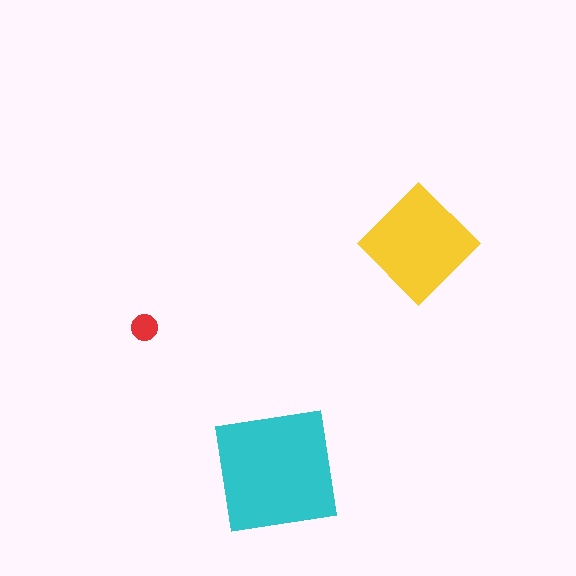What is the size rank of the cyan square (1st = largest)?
1st.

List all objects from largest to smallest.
The cyan square, the yellow diamond, the red circle.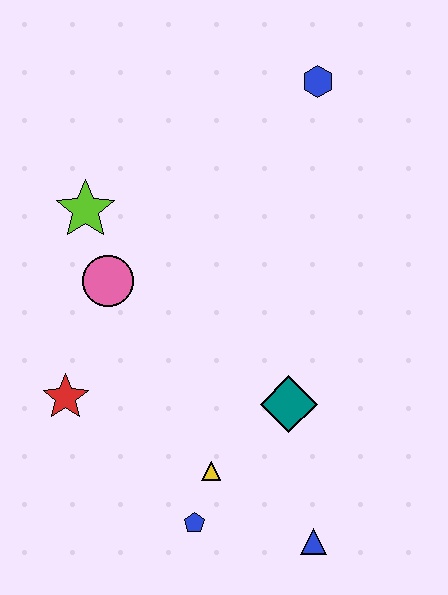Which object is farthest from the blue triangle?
The blue hexagon is farthest from the blue triangle.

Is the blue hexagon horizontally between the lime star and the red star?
No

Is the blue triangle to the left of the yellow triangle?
No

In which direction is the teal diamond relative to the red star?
The teal diamond is to the right of the red star.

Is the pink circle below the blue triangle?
No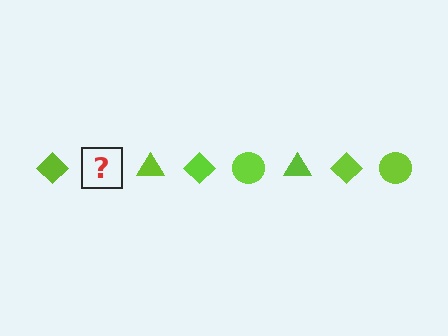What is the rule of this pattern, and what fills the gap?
The rule is that the pattern cycles through diamond, circle, triangle shapes in lime. The gap should be filled with a lime circle.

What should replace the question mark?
The question mark should be replaced with a lime circle.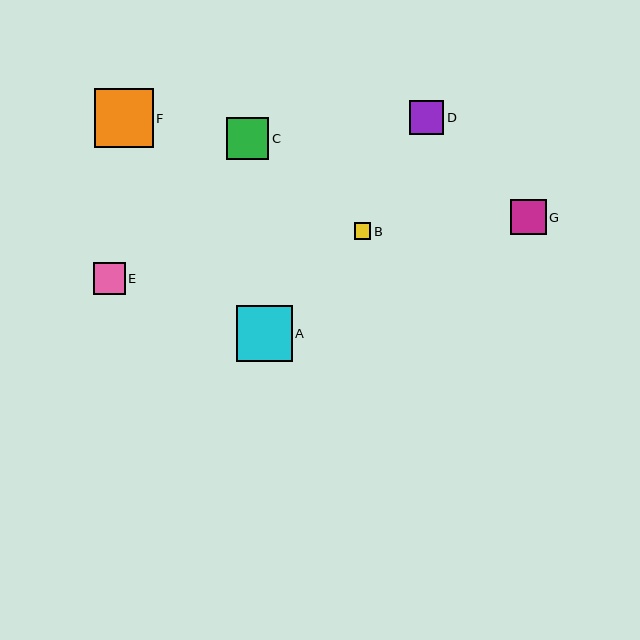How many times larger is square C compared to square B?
Square C is approximately 2.5 times the size of square B.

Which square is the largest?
Square F is the largest with a size of approximately 59 pixels.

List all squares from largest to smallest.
From largest to smallest: F, A, C, G, D, E, B.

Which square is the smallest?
Square B is the smallest with a size of approximately 17 pixels.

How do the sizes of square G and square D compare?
Square G and square D are approximately the same size.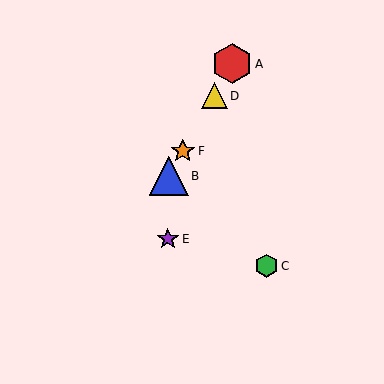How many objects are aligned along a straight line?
4 objects (A, B, D, F) are aligned along a straight line.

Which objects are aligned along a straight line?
Objects A, B, D, F are aligned along a straight line.